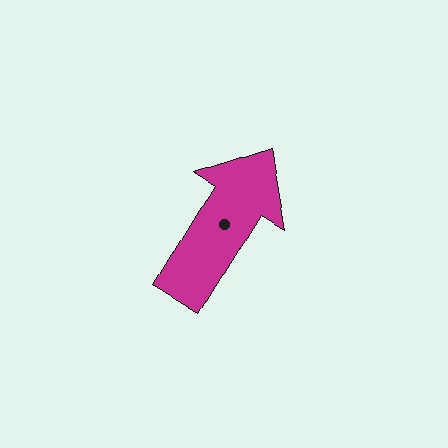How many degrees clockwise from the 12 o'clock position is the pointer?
Approximately 31 degrees.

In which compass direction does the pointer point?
Northeast.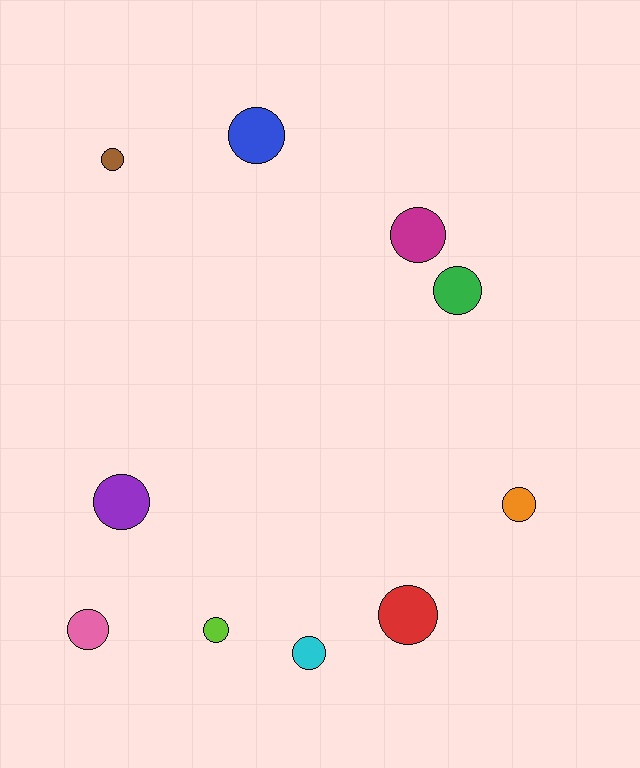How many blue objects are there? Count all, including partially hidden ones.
There is 1 blue object.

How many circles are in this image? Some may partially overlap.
There are 10 circles.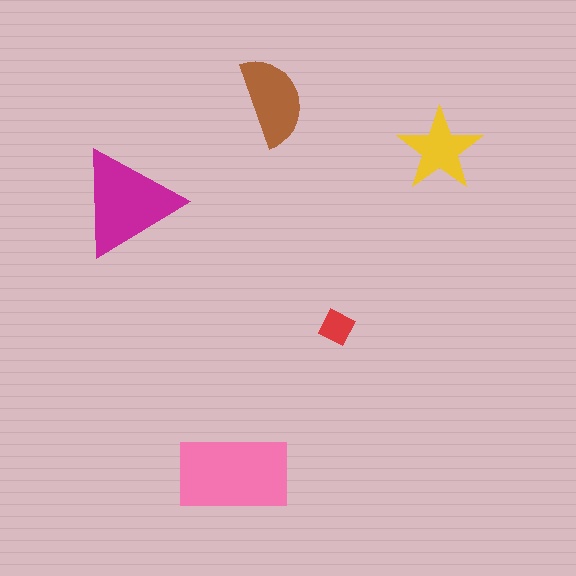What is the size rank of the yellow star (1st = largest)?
4th.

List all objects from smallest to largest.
The red square, the yellow star, the brown semicircle, the magenta triangle, the pink rectangle.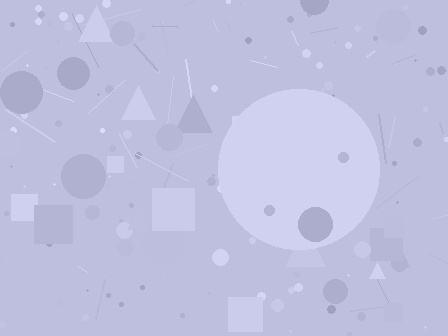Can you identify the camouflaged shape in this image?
The camouflaged shape is a circle.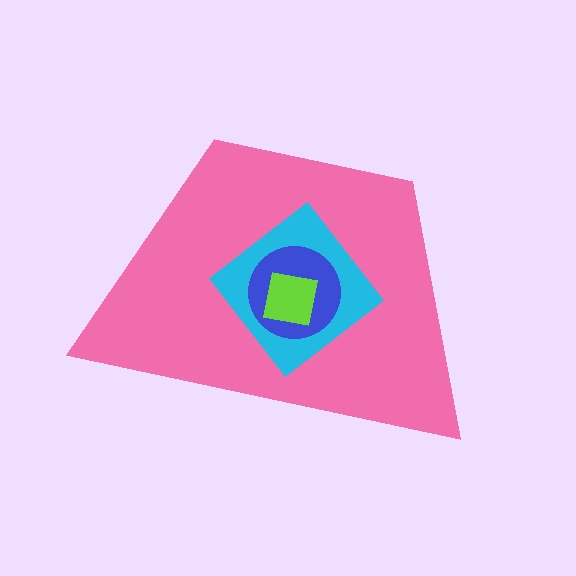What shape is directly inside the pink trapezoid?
The cyan diamond.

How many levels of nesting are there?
4.